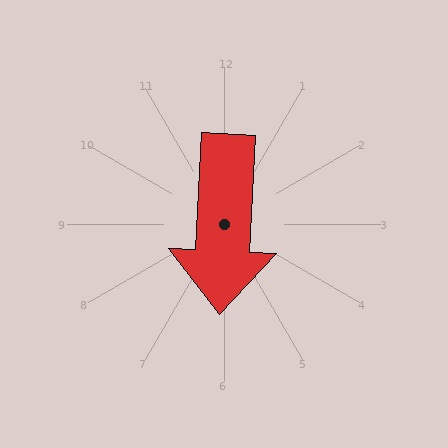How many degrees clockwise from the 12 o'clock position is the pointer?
Approximately 183 degrees.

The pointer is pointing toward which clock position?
Roughly 6 o'clock.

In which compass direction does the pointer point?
South.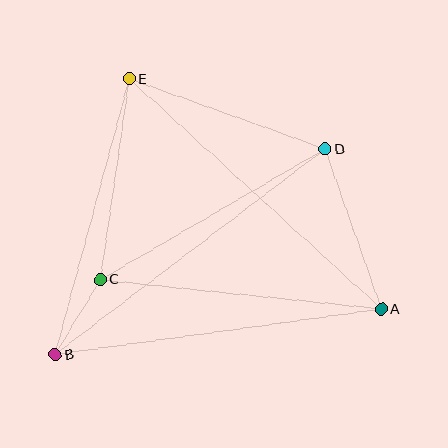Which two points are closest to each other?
Points B and C are closest to each other.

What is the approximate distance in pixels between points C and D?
The distance between C and D is approximately 260 pixels.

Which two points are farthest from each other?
Points A and E are farthest from each other.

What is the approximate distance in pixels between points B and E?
The distance between B and E is approximately 285 pixels.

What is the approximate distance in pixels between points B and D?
The distance between B and D is approximately 339 pixels.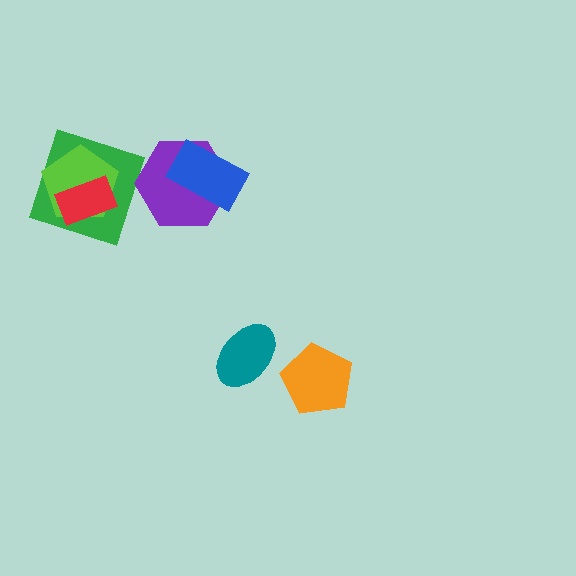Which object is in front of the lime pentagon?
The red rectangle is in front of the lime pentagon.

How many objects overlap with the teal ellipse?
0 objects overlap with the teal ellipse.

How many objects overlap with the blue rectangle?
1 object overlaps with the blue rectangle.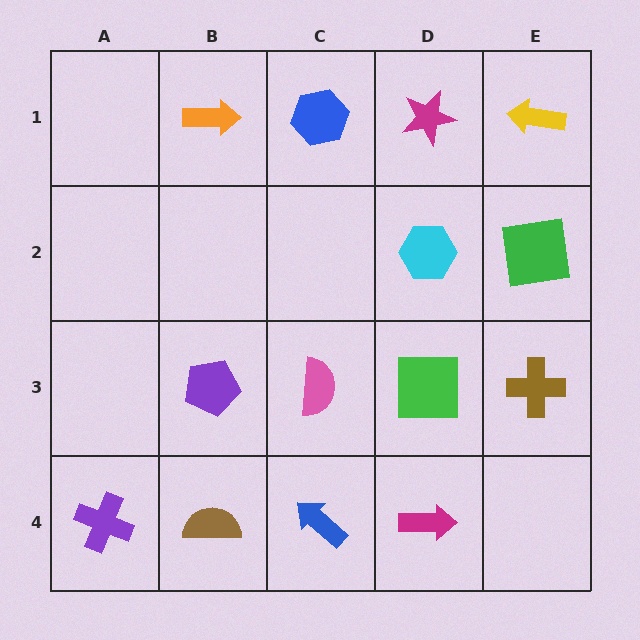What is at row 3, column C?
A pink semicircle.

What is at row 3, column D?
A green square.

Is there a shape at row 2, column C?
No, that cell is empty.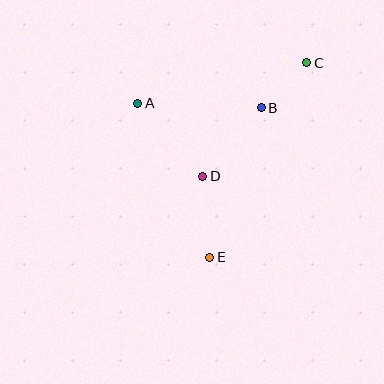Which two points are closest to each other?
Points B and C are closest to each other.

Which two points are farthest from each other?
Points C and E are farthest from each other.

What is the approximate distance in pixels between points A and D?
The distance between A and D is approximately 98 pixels.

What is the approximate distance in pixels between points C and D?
The distance between C and D is approximately 154 pixels.